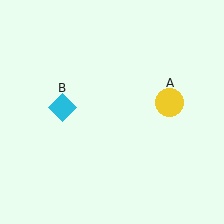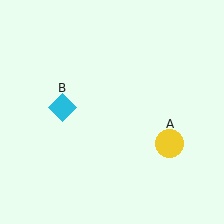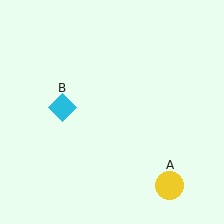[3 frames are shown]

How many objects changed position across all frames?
1 object changed position: yellow circle (object A).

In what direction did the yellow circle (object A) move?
The yellow circle (object A) moved down.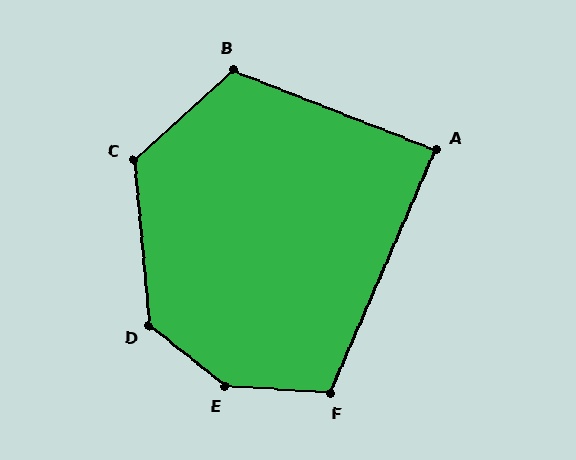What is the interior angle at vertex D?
Approximately 134 degrees (obtuse).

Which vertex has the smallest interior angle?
A, at approximately 88 degrees.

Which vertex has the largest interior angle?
E, at approximately 145 degrees.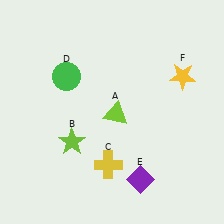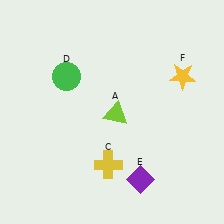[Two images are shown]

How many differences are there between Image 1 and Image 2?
There is 1 difference between the two images.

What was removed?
The lime star (B) was removed in Image 2.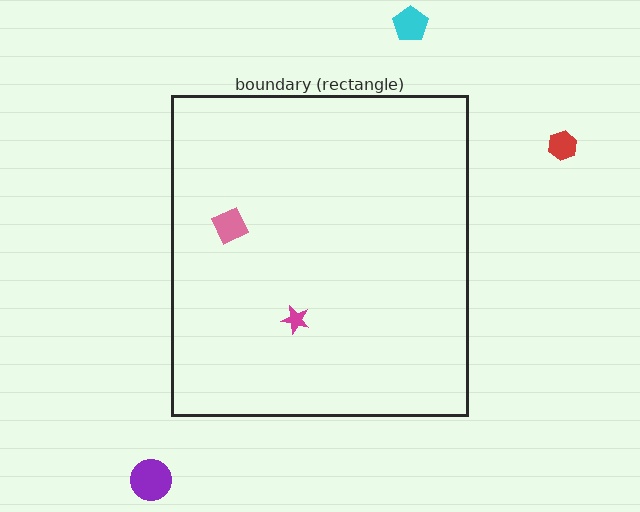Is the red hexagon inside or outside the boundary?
Outside.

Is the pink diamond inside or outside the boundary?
Inside.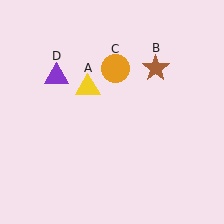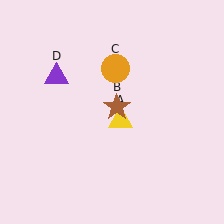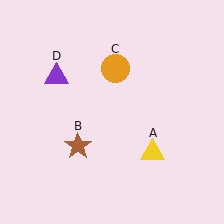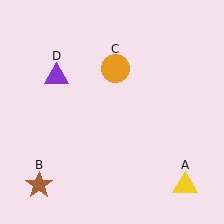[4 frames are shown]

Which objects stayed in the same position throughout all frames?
Orange circle (object C) and purple triangle (object D) remained stationary.